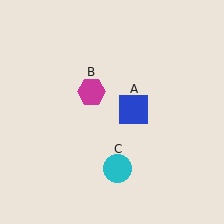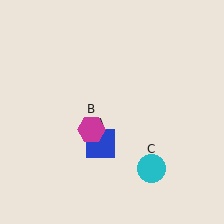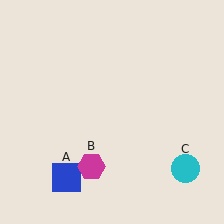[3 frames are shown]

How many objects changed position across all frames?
3 objects changed position: blue square (object A), magenta hexagon (object B), cyan circle (object C).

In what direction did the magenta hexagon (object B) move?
The magenta hexagon (object B) moved down.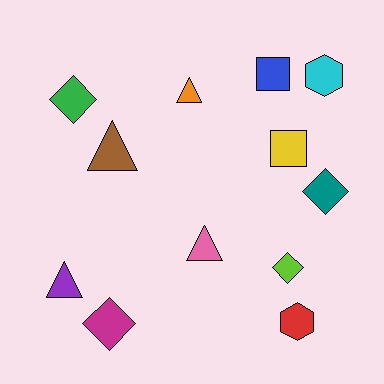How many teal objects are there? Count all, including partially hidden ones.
There is 1 teal object.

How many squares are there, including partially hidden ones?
There are 2 squares.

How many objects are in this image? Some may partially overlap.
There are 12 objects.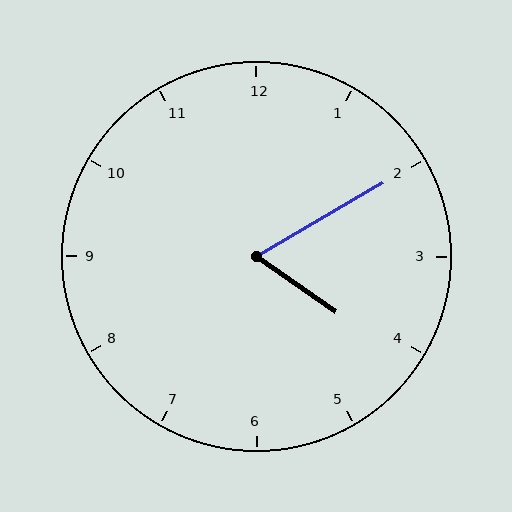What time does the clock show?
4:10.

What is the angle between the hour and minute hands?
Approximately 65 degrees.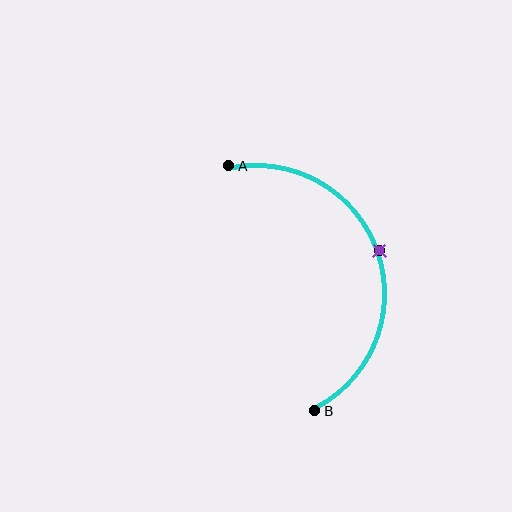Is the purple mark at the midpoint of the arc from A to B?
Yes. The purple mark lies on the arc at equal arc-length from both A and B — it is the arc midpoint.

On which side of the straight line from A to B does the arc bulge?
The arc bulges to the right of the straight line connecting A and B.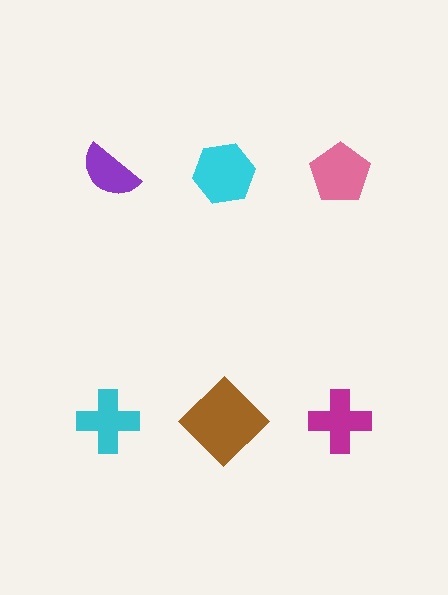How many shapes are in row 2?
3 shapes.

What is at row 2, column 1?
A cyan cross.